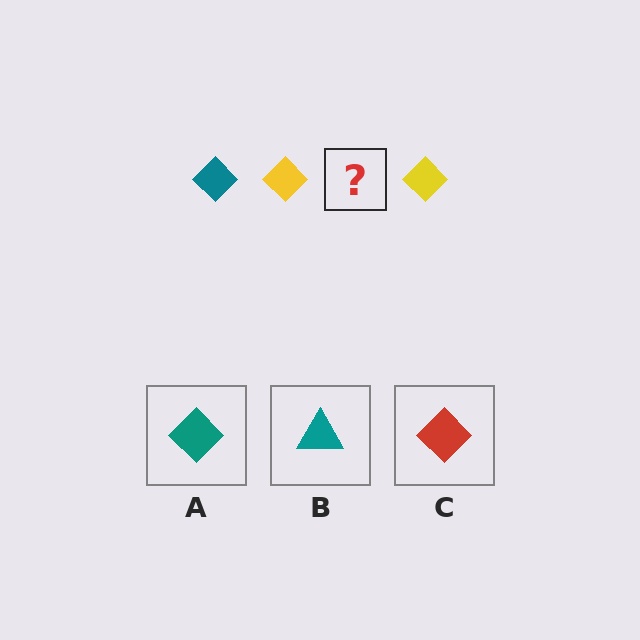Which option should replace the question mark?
Option A.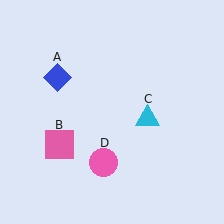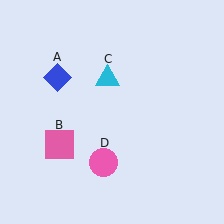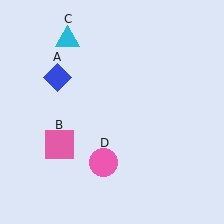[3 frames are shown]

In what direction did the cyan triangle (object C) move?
The cyan triangle (object C) moved up and to the left.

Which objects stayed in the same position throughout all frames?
Blue diamond (object A) and pink square (object B) and pink circle (object D) remained stationary.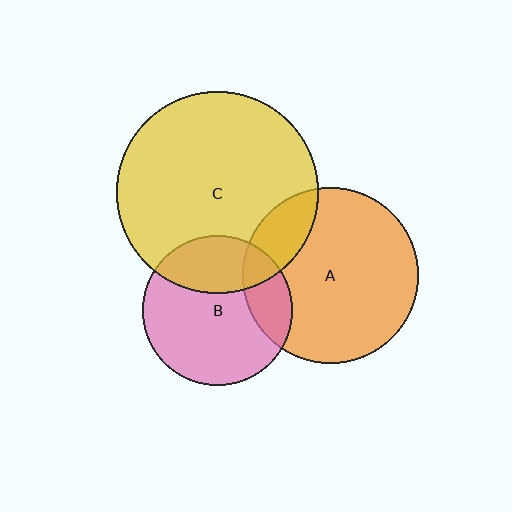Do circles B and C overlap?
Yes.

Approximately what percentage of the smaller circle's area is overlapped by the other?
Approximately 30%.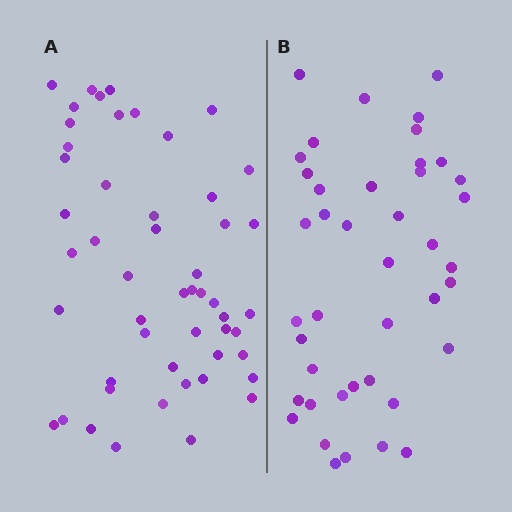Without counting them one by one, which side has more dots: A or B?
Region A (the left region) has more dots.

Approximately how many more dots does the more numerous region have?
Region A has roughly 8 or so more dots than region B.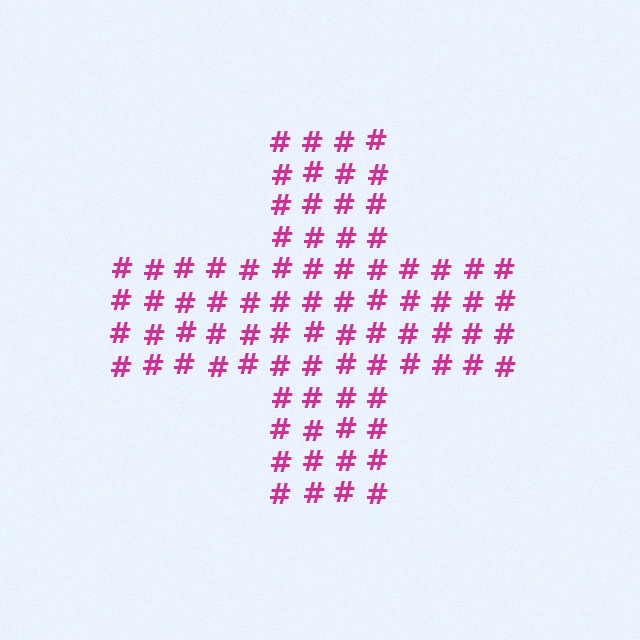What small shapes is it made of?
It is made of small hash symbols.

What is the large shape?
The large shape is a cross.